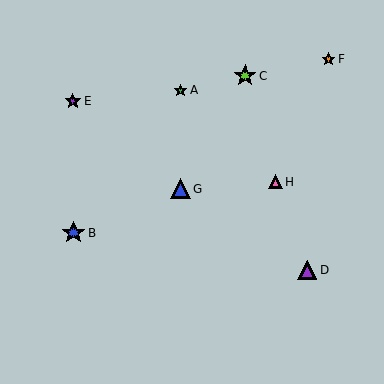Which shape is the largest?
The blue star (labeled B) is the largest.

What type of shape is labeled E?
Shape E is a purple star.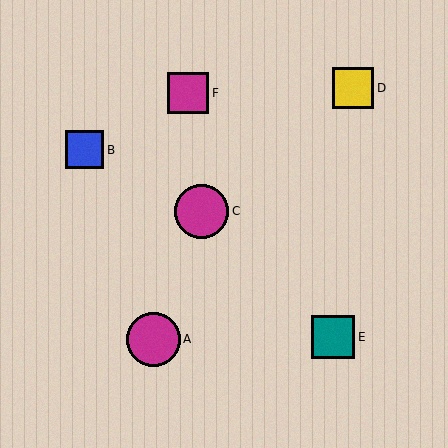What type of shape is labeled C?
Shape C is a magenta circle.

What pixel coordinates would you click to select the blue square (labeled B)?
Click at (85, 150) to select the blue square B.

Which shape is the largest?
The magenta circle (labeled A) is the largest.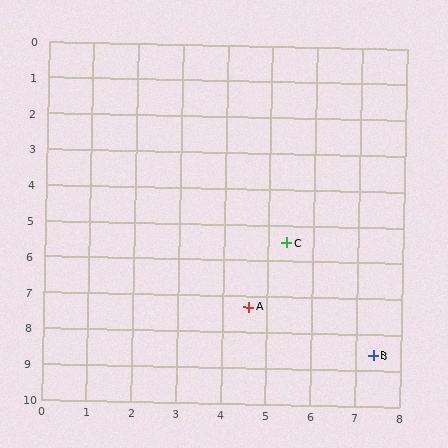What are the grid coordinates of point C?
Point C is at approximately (5.4, 5.5).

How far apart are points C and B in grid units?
Points C and B are about 3.7 grid units apart.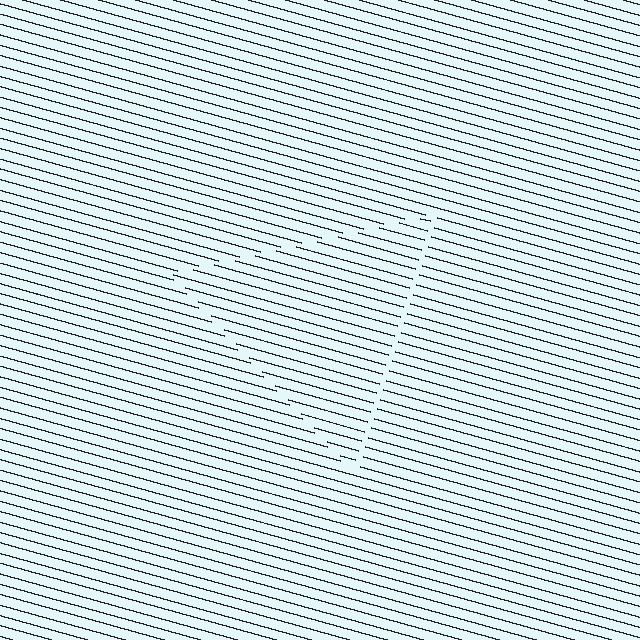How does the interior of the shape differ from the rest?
The interior of the shape contains the same grating, shifted by half a period — the contour is defined by the phase discontinuity where line-ends from the inner and outer gratings abut.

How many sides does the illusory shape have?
3 sides — the line-ends trace a triangle.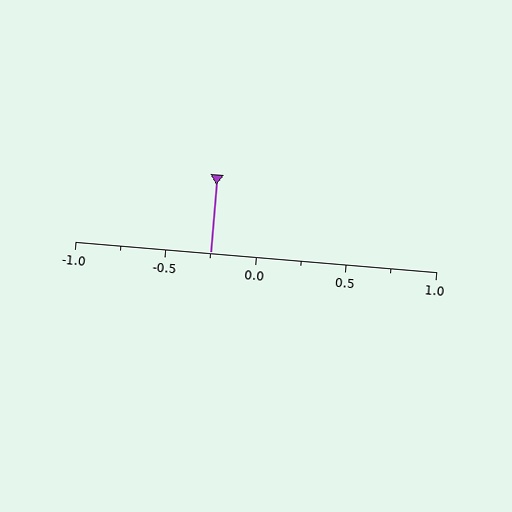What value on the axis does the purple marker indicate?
The marker indicates approximately -0.25.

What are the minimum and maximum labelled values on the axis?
The axis runs from -1.0 to 1.0.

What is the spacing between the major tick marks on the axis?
The major ticks are spaced 0.5 apart.